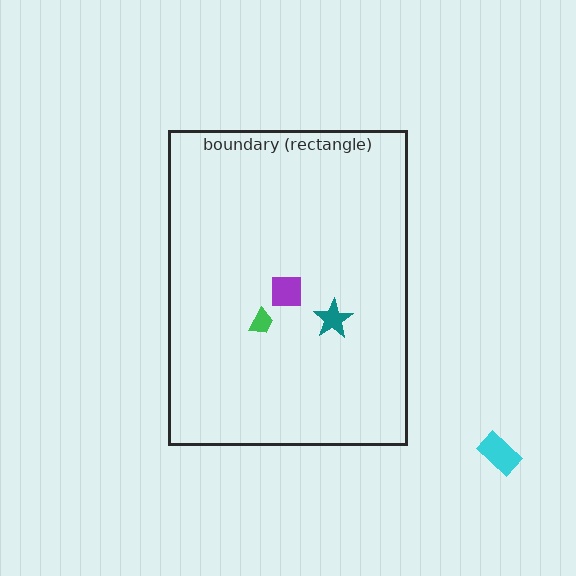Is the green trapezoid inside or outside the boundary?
Inside.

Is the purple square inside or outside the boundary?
Inside.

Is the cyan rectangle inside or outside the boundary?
Outside.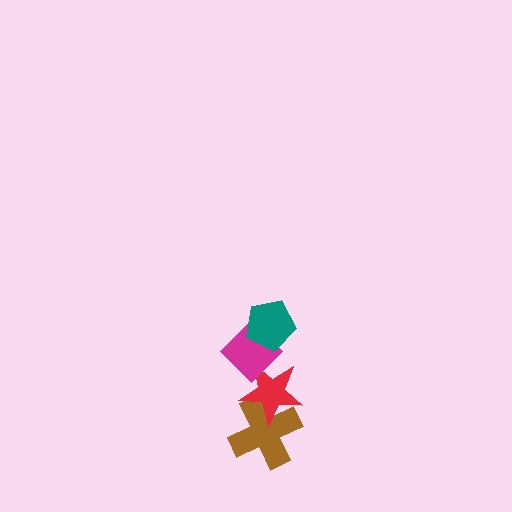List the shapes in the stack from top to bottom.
From top to bottom: the teal pentagon, the magenta diamond, the red star, the brown cross.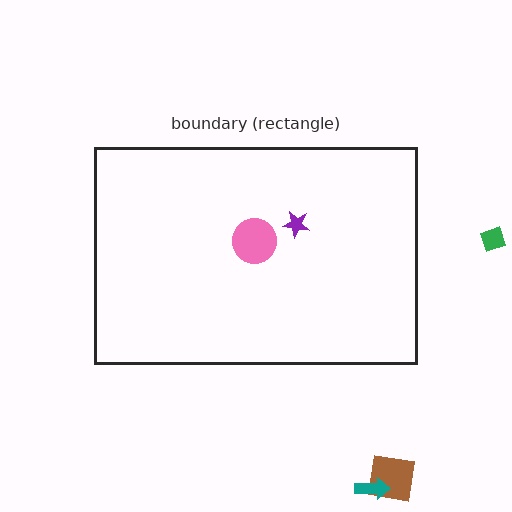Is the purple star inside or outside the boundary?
Inside.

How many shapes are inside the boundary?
2 inside, 3 outside.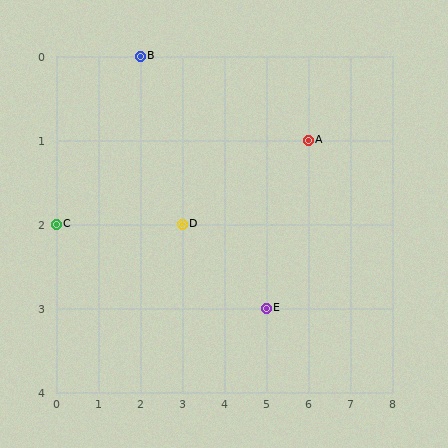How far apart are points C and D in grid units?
Points C and D are 3 columns apart.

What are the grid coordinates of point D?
Point D is at grid coordinates (3, 2).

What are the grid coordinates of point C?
Point C is at grid coordinates (0, 2).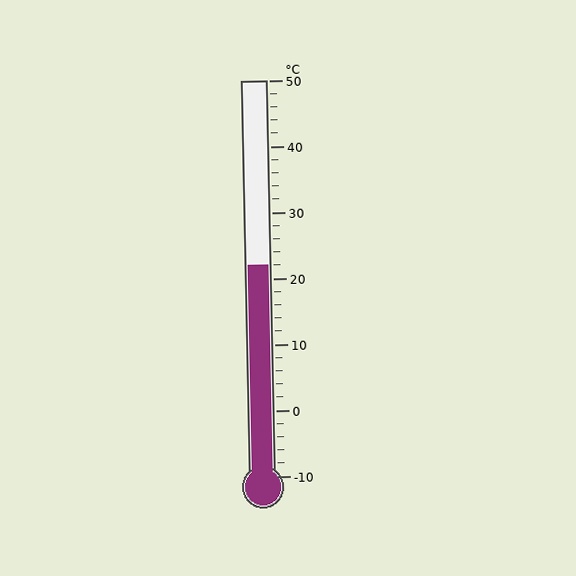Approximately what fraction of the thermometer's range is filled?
The thermometer is filled to approximately 55% of its range.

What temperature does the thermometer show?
The thermometer shows approximately 22°C.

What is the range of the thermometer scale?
The thermometer scale ranges from -10°C to 50°C.